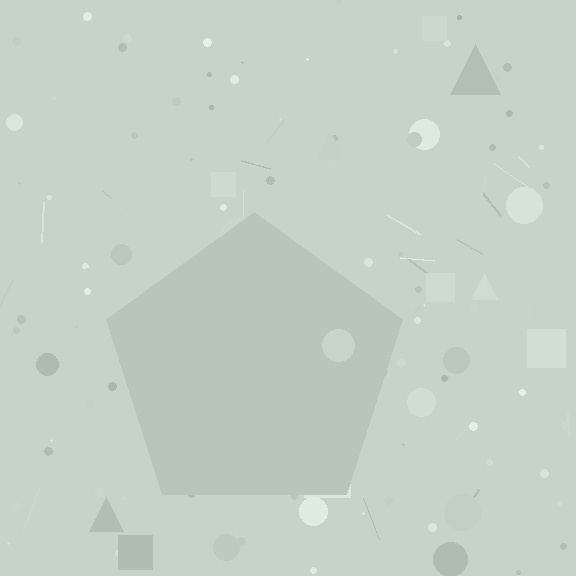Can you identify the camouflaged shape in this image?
The camouflaged shape is a pentagon.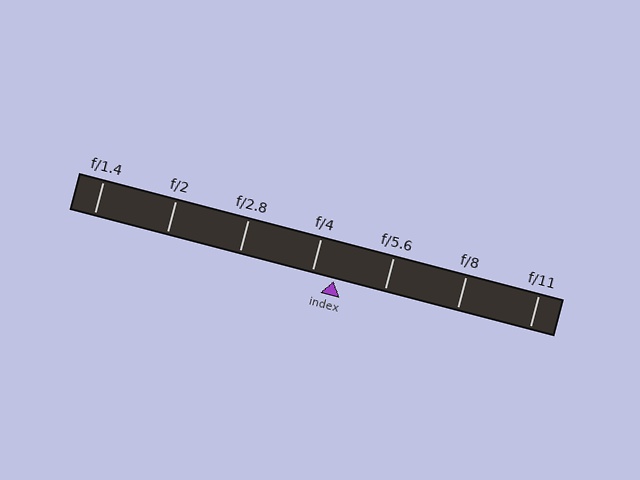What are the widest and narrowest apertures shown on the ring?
The widest aperture shown is f/1.4 and the narrowest is f/11.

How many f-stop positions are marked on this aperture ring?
There are 7 f-stop positions marked.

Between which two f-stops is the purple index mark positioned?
The index mark is between f/4 and f/5.6.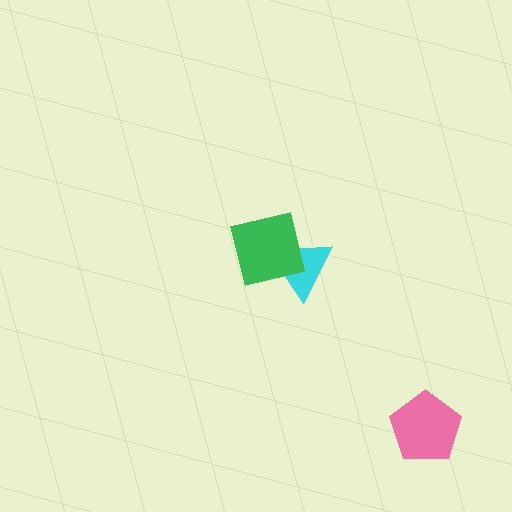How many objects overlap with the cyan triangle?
1 object overlaps with the cyan triangle.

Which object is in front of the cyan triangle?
The green square is in front of the cyan triangle.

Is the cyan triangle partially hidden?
Yes, it is partially covered by another shape.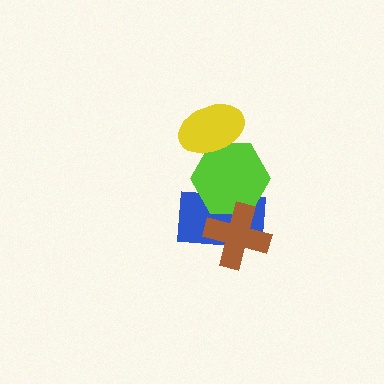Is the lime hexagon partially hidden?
Yes, it is partially covered by another shape.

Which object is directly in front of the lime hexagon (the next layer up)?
The brown cross is directly in front of the lime hexagon.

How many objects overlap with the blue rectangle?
2 objects overlap with the blue rectangle.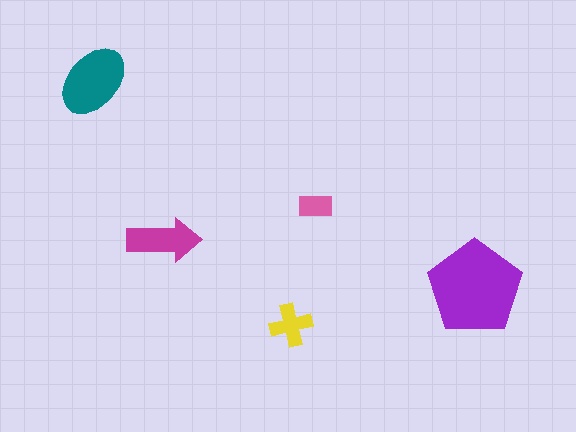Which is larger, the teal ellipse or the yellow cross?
The teal ellipse.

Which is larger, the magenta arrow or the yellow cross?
The magenta arrow.